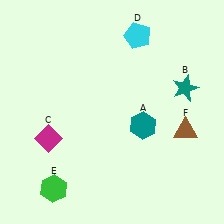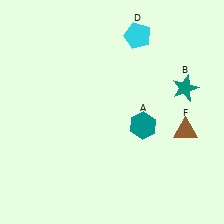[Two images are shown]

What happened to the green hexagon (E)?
The green hexagon (E) was removed in Image 2. It was in the bottom-left area of Image 1.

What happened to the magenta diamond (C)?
The magenta diamond (C) was removed in Image 2. It was in the bottom-left area of Image 1.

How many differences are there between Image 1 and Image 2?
There are 2 differences between the two images.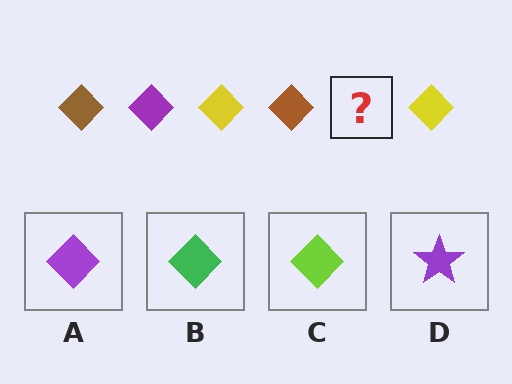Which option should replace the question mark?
Option A.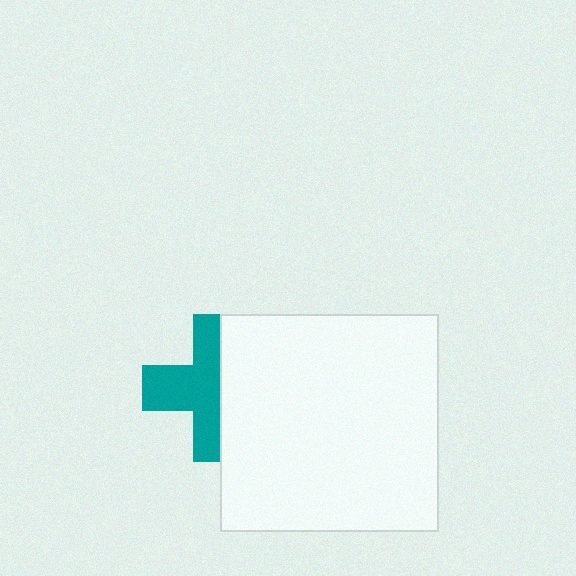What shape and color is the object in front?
The object in front is a white square.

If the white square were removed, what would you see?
You would see the complete teal cross.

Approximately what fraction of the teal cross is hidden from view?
Roughly 45% of the teal cross is hidden behind the white square.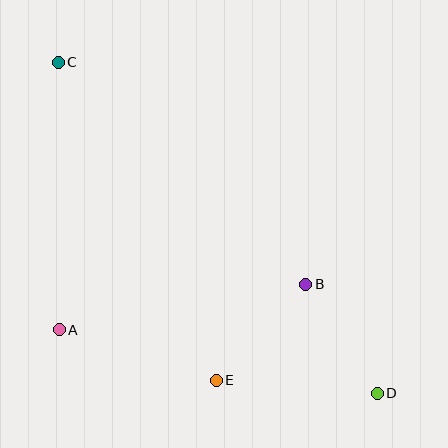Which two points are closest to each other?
Points B and D are closest to each other.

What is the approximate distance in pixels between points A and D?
The distance between A and D is approximately 324 pixels.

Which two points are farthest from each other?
Points C and D are farthest from each other.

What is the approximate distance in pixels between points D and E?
The distance between D and E is approximately 162 pixels.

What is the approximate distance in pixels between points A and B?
The distance between A and B is approximately 251 pixels.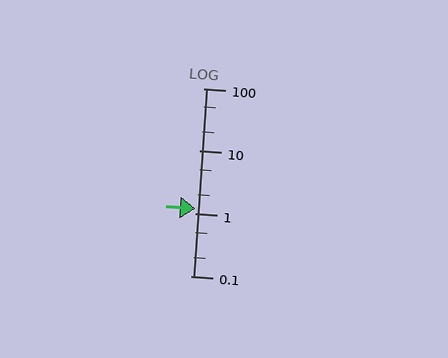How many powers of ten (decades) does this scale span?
The scale spans 3 decades, from 0.1 to 100.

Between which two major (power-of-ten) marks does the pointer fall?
The pointer is between 1 and 10.